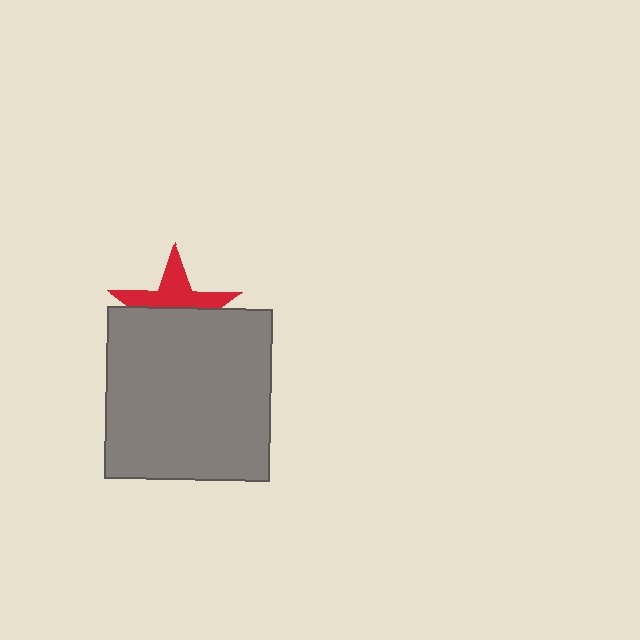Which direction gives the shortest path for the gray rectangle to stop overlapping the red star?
Moving down gives the shortest separation.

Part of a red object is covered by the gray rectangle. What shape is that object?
It is a star.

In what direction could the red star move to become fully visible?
The red star could move up. That would shift it out from behind the gray rectangle entirely.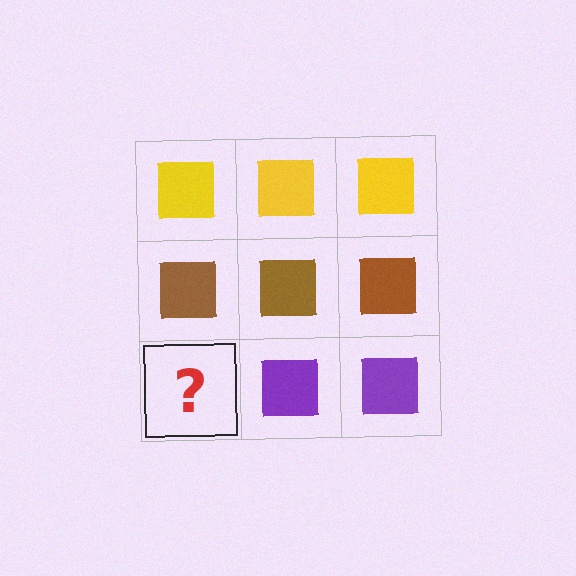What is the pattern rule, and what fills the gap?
The rule is that each row has a consistent color. The gap should be filled with a purple square.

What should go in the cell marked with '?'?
The missing cell should contain a purple square.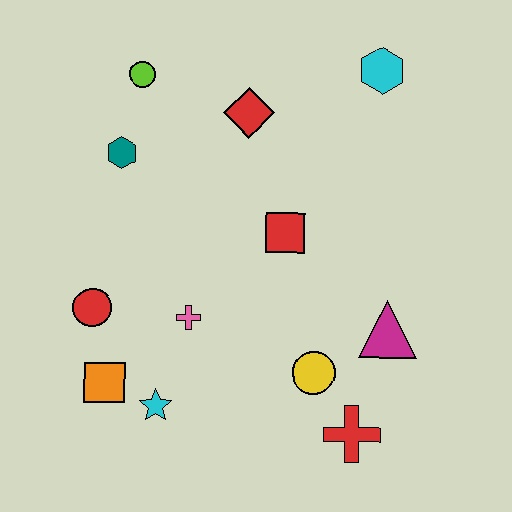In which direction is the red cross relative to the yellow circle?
The red cross is below the yellow circle.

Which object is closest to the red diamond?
The lime circle is closest to the red diamond.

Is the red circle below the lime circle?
Yes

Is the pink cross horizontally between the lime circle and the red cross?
Yes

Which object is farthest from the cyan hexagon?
The orange square is farthest from the cyan hexagon.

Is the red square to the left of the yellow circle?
Yes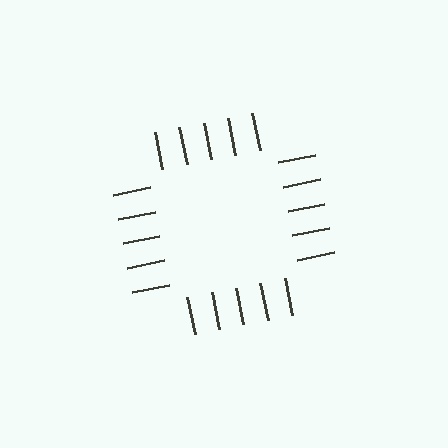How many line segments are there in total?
20 — 5 along each of the 4 edges.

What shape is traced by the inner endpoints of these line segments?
An illusory square — the line segments terminate on its edges but no continuous stroke is drawn.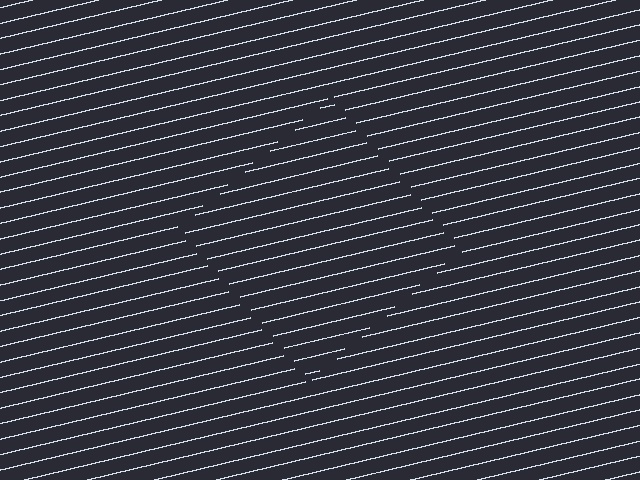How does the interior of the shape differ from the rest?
The interior of the shape contains the same grating, shifted by half a period — the contour is defined by the phase discontinuity where line-ends from the inner and outer gratings abut.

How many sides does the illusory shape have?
4 sides — the line-ends trace a square.